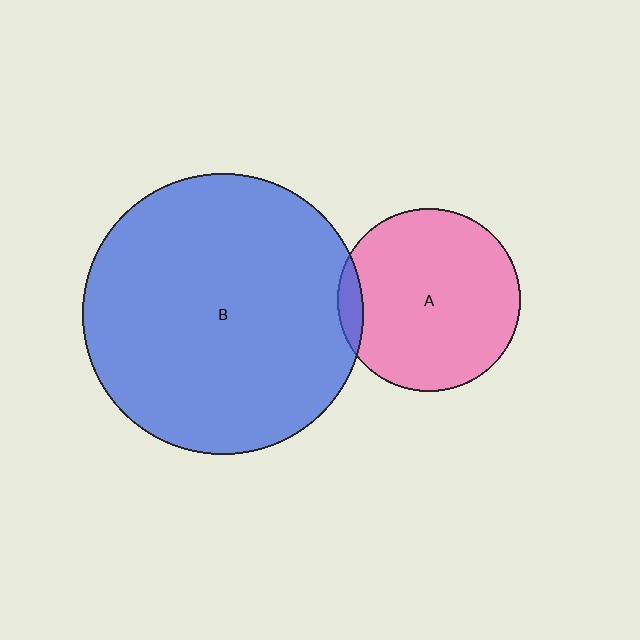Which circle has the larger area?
Circle B (blue).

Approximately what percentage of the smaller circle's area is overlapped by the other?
Approximately 5%.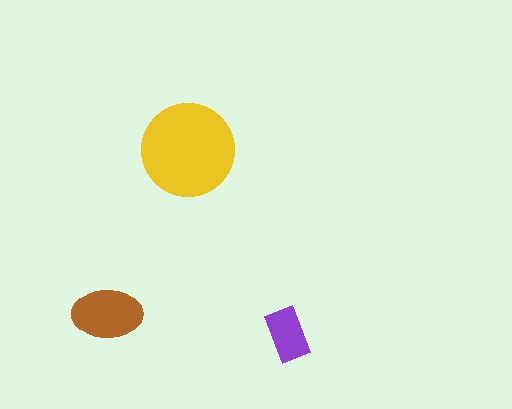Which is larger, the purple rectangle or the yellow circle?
The yellow circle.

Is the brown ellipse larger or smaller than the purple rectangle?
Larger.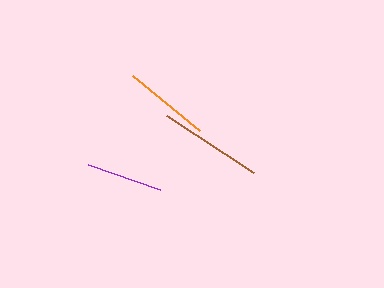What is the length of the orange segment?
The orange segment is approximately 87 pixels long.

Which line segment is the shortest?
The purple line is the shortest at approximately 76 pixels.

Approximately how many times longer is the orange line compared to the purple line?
The orange line is approximately 1.1 times the length of the purple line.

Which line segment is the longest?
The brown line is the longest at approximately 104 pixels.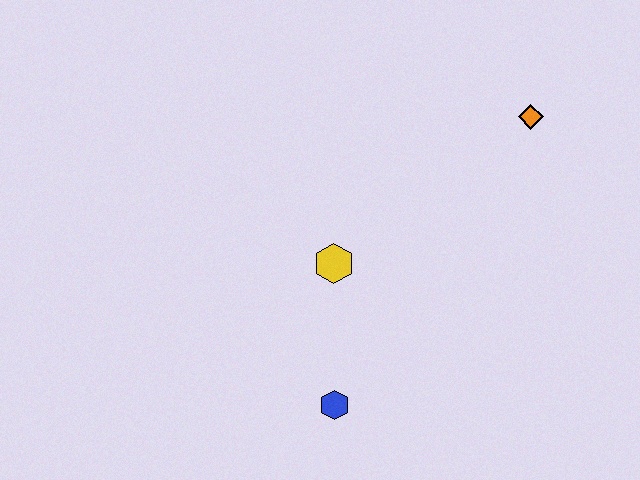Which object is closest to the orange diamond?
The yellow hexagon is closest to the orange diamond.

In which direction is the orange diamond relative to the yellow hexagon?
The orange diamond is to the right of the yellow hexagon.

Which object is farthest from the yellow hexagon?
The orange diamond is farthest from the yellow hexagon.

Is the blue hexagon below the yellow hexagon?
Yes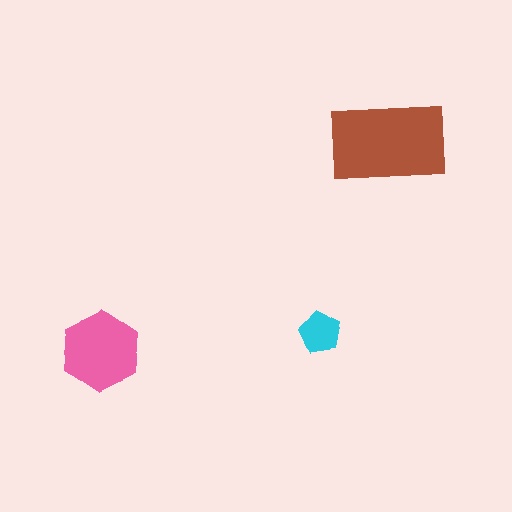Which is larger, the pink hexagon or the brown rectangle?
The brown rectangle.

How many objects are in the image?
There are 3 objects in the image.